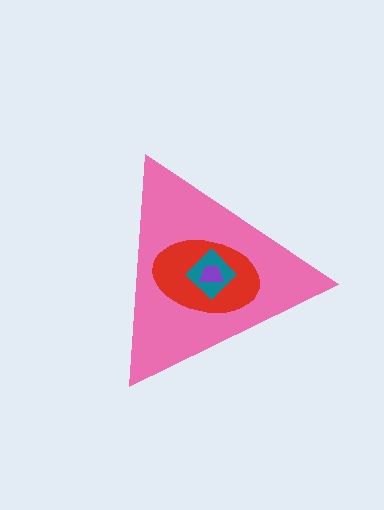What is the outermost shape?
The pink triangle.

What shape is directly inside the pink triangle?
The red ellipse.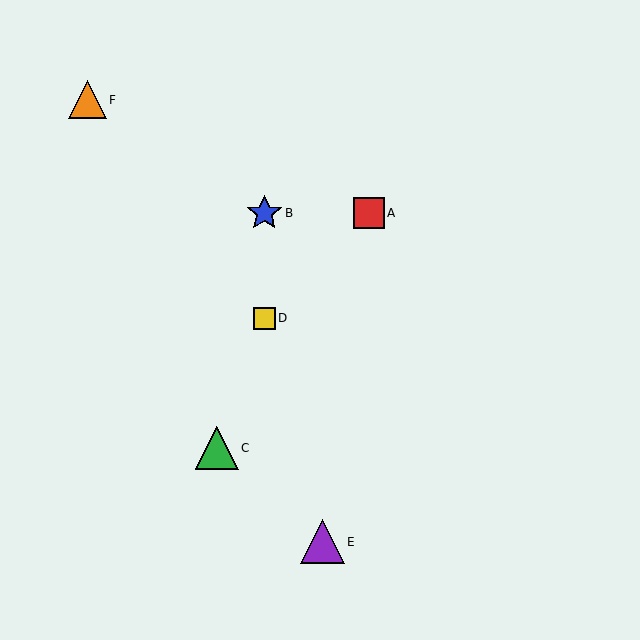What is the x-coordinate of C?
Object C is at x≈217.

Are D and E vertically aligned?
No, D is at x≈264 and E is at x≈322.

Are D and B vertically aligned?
Yes, both are at x≈264.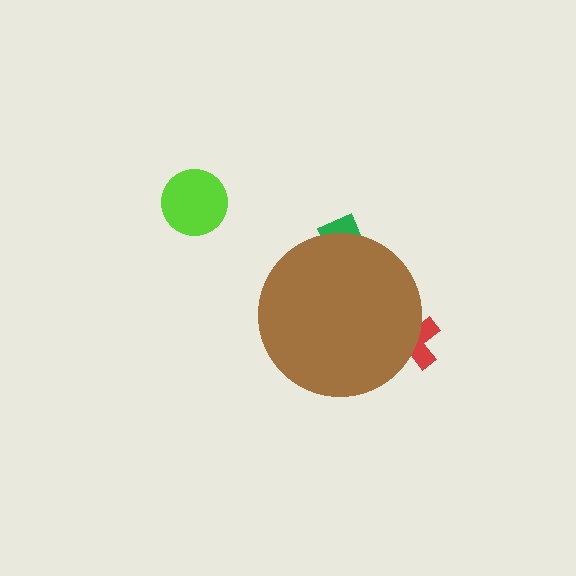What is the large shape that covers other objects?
A brown circle.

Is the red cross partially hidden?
Yes, the red cross is partially hidden behind the brown circle.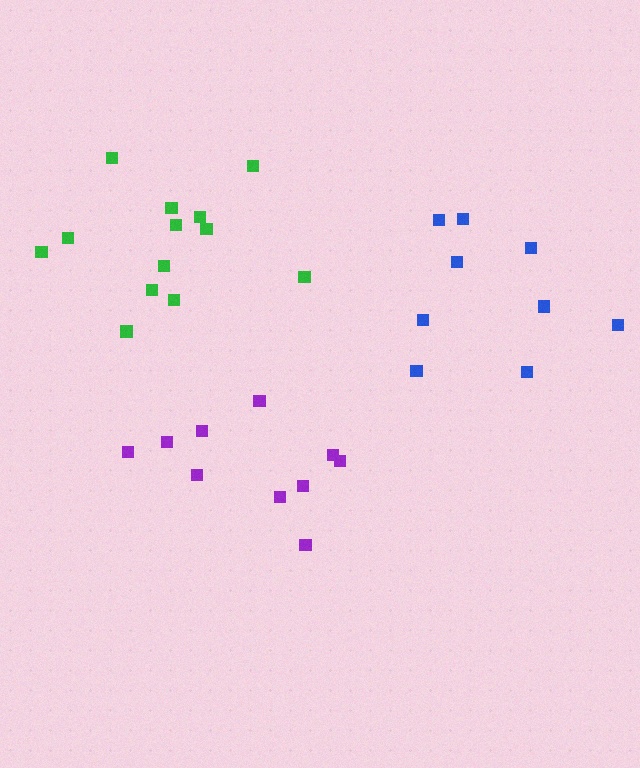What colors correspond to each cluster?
The clusters are colored: purple, blue, green.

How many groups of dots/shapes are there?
There are 3 groups.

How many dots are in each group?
Group 1: 10 dots, Group 2: 9 dots, Group 3: 13 dots (32 total).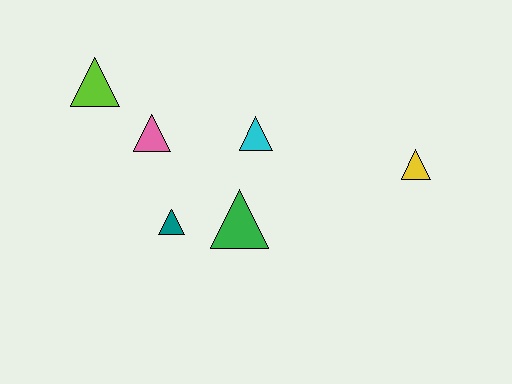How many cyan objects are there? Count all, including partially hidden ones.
There is 1 cyan object.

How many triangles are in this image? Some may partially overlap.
There are 6 triangles.